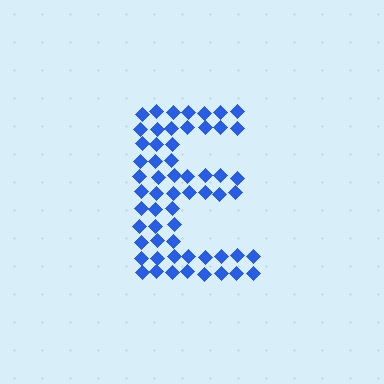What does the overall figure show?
The overall figure shows the letter E.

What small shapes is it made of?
It is made of small diamonds.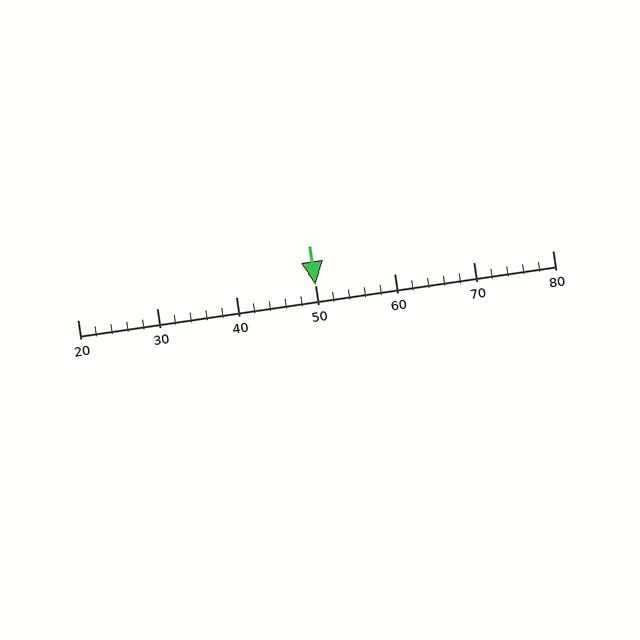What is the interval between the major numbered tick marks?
The major tick marks are spaced 10 units apart.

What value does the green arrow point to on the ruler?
The green arrow points to approximately 50.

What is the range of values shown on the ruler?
The ruler shows values from 20 to 80.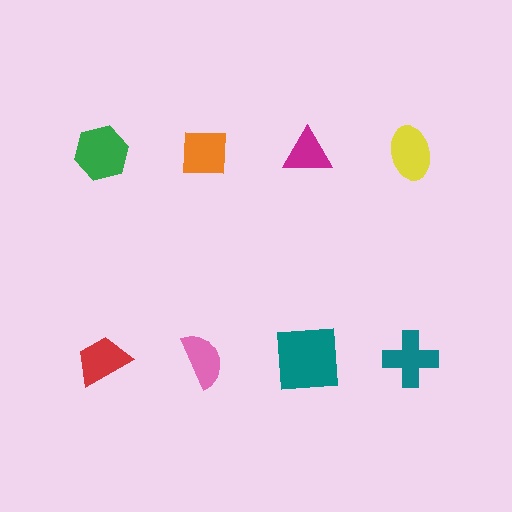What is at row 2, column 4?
A teal cross.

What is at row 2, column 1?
A red trapezoid.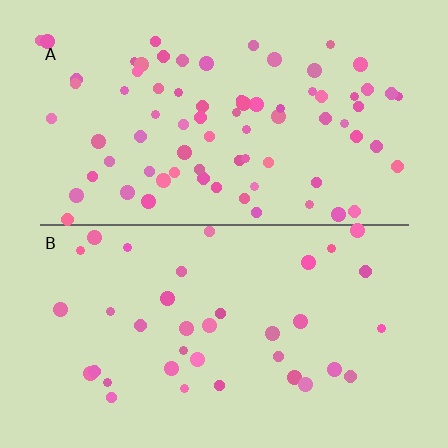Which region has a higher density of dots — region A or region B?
A (the top).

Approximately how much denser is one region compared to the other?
Approximately 2.0× — region A over region B.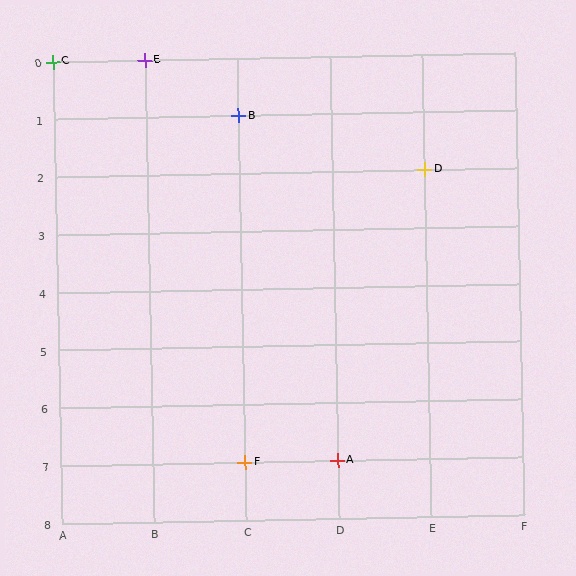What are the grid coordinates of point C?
Point C is at grid coordinates (A, 0).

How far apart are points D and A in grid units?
Points D and A are 1 column and 5 rows apart (about 5.1 grid units diagonally).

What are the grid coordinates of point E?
Point E is at grid coordinates (B, 0).